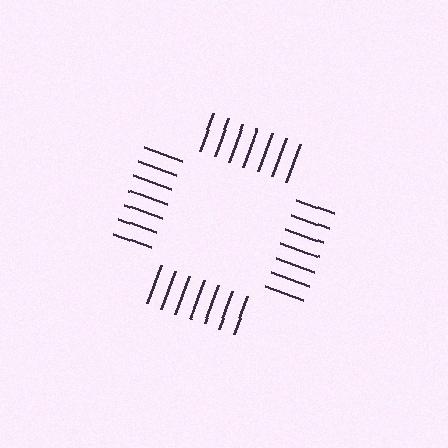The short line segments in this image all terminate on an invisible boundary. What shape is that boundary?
An illusory square — the line segments terminate on its edges but no continuous stroke is drawn.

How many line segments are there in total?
28 — 7 along each of the 4 edges.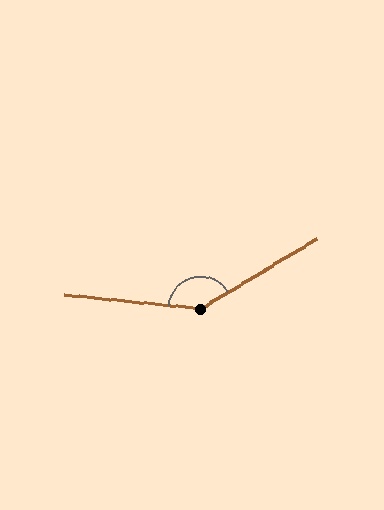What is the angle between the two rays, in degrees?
Approximately 143 degrees.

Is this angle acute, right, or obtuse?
It is obtuse.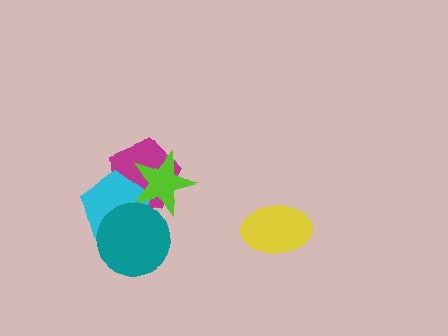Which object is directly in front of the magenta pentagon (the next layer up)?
The cyan pentagon is directly in front of the magenta pentagon.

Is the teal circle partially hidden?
No, no other shape covers it.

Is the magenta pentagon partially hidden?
Yes, it is partially covered by another shape.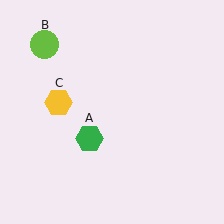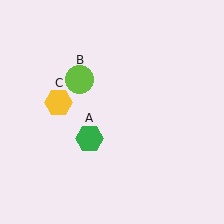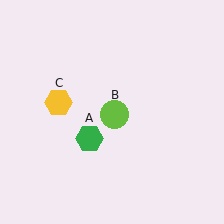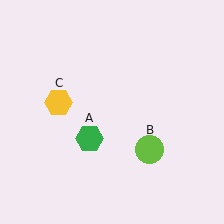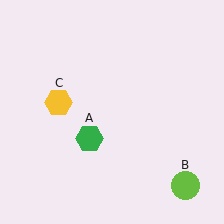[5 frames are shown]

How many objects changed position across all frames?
1 object changed position: lime circle (object B).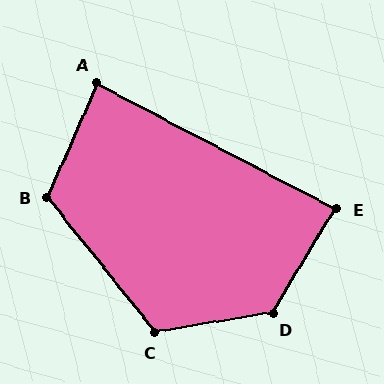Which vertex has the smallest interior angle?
A, at approximately 86 degrees.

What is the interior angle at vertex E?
Approximately 86 degrees (approximately right).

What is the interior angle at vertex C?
Approximately 119 degrees (obtuse).